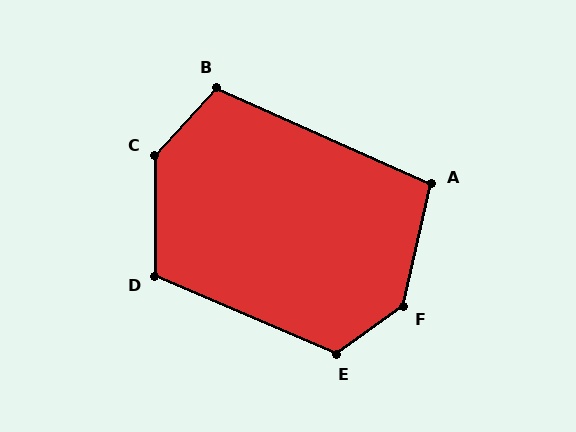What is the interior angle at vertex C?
Approximately 137 degrees (obtuse).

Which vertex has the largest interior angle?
F, at approximately 138 degrees.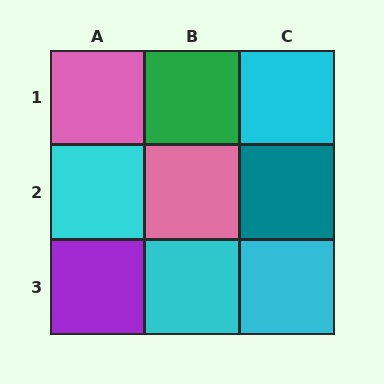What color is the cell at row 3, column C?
Cyan.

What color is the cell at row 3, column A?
Purple.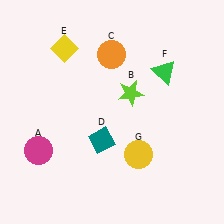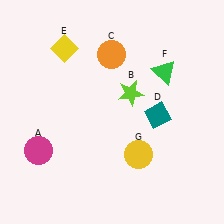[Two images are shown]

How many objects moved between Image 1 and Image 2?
1 object moved between the two images.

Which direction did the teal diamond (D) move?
The teal diamond (D) moved right.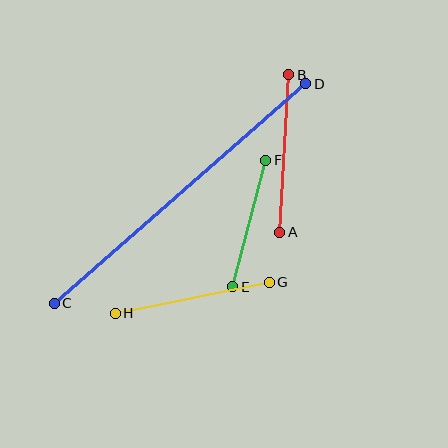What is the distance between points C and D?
The distance is approximately 334 pixels.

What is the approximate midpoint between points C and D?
The midpoint is at approximately (180, 194) pixels.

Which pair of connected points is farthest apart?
Points C and D are farthest apart.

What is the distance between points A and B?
The distance is approximately 158 pixels.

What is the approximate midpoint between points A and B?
The midpoint is at approximately (284, 154) pixels.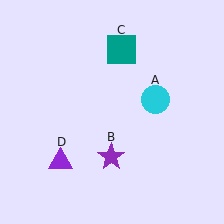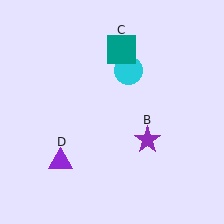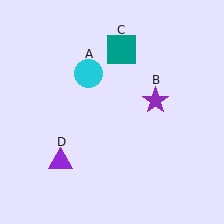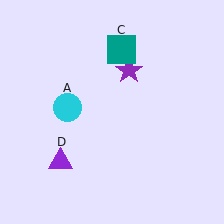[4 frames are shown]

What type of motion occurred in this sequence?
The cyan circle (object A), purple star (object B) rotated counterclockwise around the center of the scene.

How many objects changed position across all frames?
2 objects changed position: cyan circle (object A), purple star (object B).